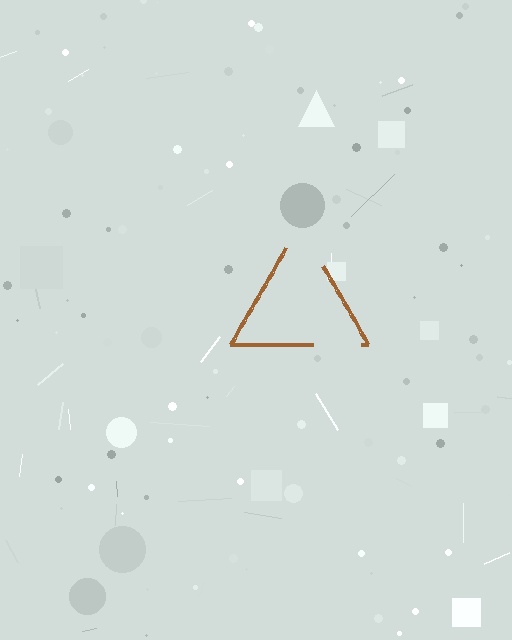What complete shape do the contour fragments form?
The contour fragments form a triangle.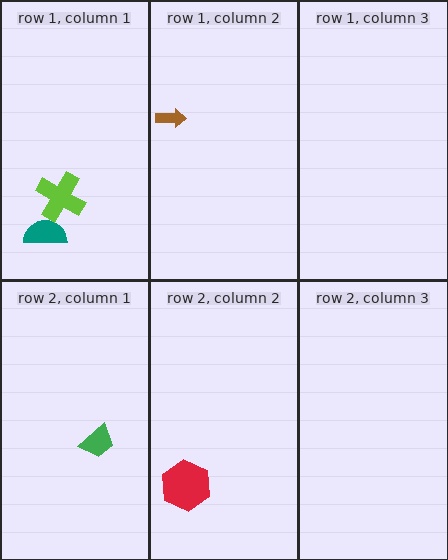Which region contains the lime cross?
The row 1, column 1 region.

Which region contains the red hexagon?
The row 2, column 2 region.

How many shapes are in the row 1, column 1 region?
2.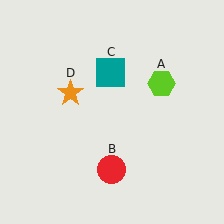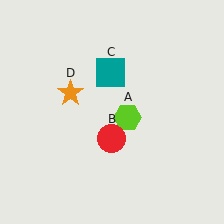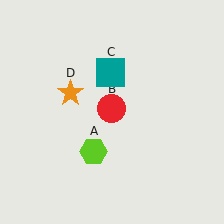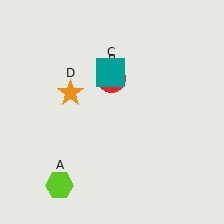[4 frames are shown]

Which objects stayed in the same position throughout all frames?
Teal square (object C) and orange star (object D) remained stationary.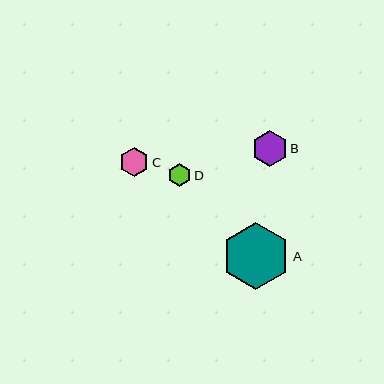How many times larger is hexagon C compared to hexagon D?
Hexagon C is approximately 1.2 times the size of hexagon D.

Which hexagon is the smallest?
Hexagon D is the smallest with a size of approximately 23 pixels.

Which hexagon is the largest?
Hexagon A is the largest with a size of approximately 67 pixels.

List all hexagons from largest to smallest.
From largest to smallest: A, B, C, D.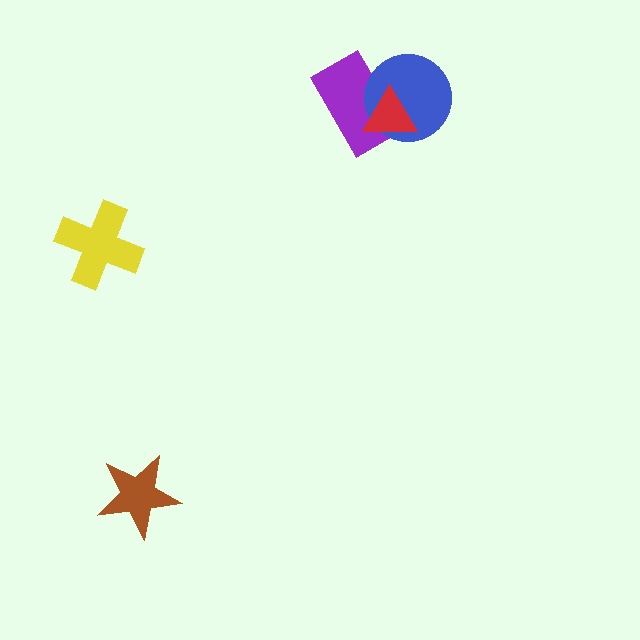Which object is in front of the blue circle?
The red triangle is in front of the blue circle.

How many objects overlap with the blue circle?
2 objects overlap with the blue circle.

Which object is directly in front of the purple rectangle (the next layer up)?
The blue circle is directly in front of the purple rectangle.